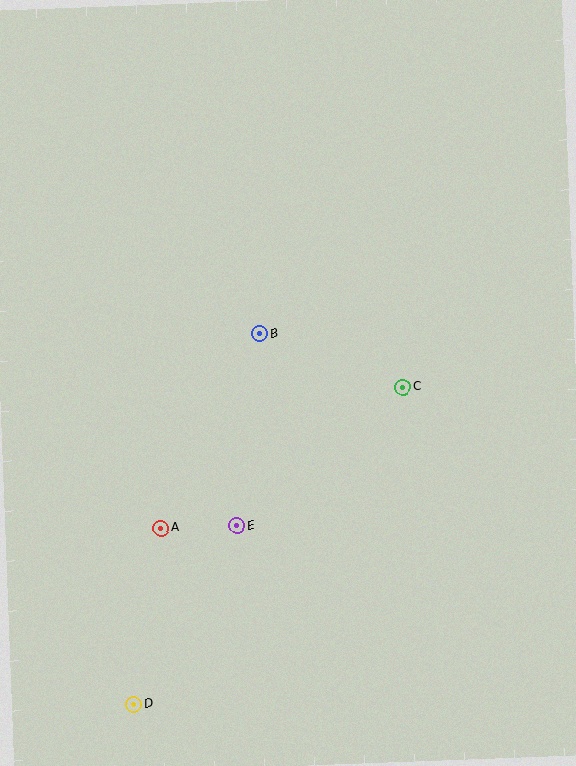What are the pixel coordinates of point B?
Point B is at (260, 334).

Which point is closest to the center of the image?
Point B at (260, 334) is closest to the center.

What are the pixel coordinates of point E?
Point E is at (237, 526).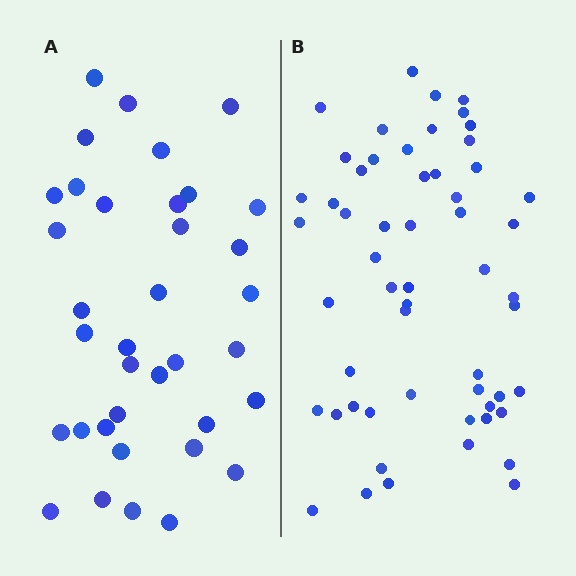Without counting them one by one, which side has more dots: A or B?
Region B (the right region) has more dots.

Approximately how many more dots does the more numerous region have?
Region B has approximately 20 more dots than region A.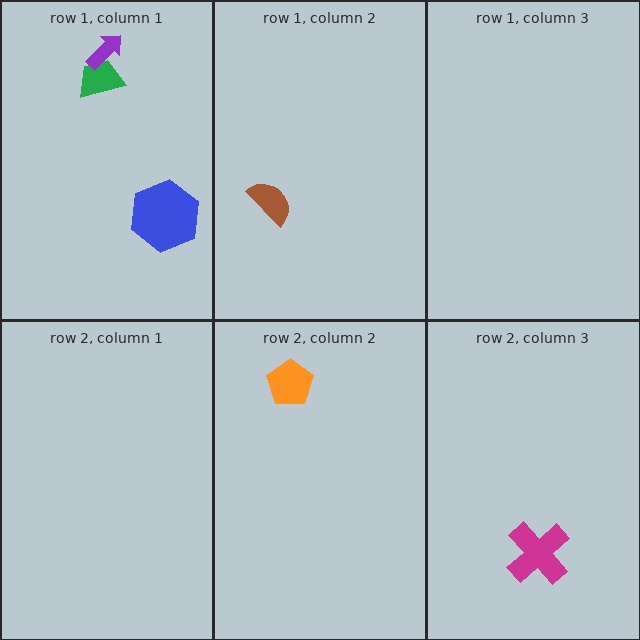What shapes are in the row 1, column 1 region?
The green trapezoid, the blue hexagon, the purple arrow.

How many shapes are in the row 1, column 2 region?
1.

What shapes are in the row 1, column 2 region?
The brown semicircle.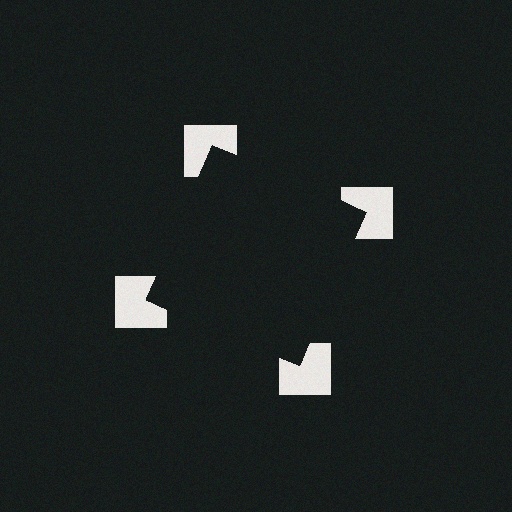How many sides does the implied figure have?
4 sides.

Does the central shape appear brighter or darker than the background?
It typically appears slightly darker than the background, even though no actual brightness change is drawn.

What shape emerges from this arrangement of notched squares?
An illusory square — its edges are inferred from the aligned wedge cuts in the notched squares, not physically drawn.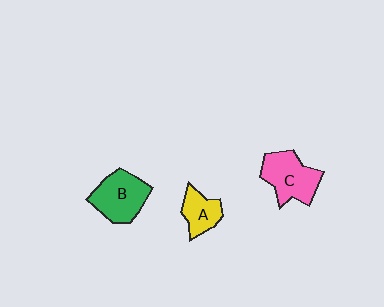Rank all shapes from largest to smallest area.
From largest to smallest: C (pink), B (green), A (yellow).